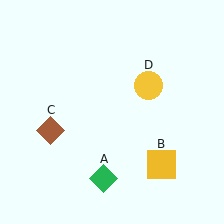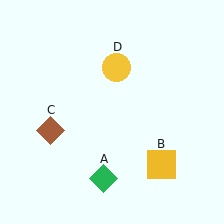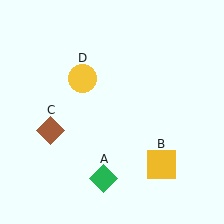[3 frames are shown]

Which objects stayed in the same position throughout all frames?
Green diamond (object A) and yellow square (object B) and brown diamond (object C) remained stationary.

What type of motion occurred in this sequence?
The yellow circle (object D) rotated counterclockwise around the center of the scene.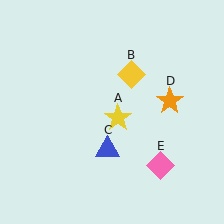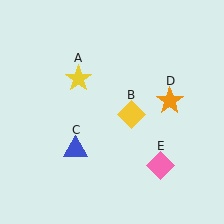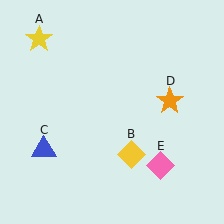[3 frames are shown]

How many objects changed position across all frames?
3 objects changed position: yellow star (object A), yellow diamond (object B), blue triangle (object C).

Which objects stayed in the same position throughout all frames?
Orange star (object D) and pink diamond (object E) remained stationary.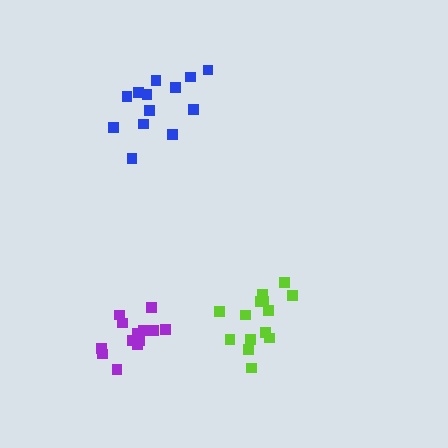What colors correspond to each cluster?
The clusters are colored: blue, lime, purple.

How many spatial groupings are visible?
There are 3 spatial groupings.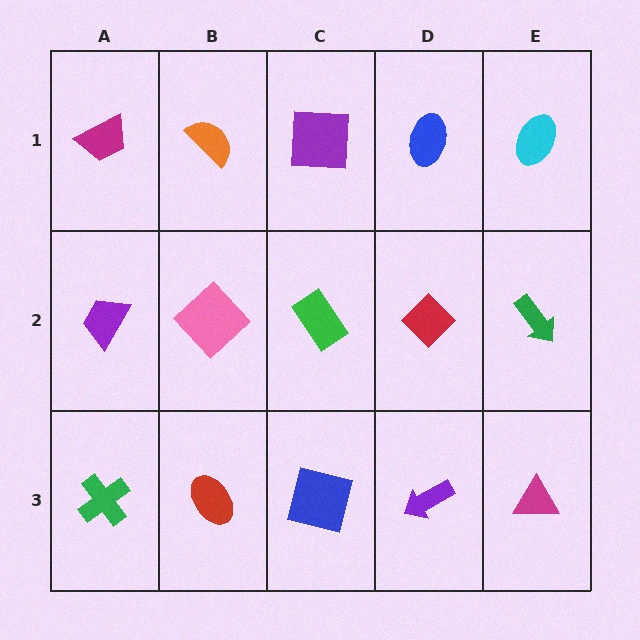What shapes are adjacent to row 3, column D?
A red diamond (row 2, column D), a blue square (row 3, column C), a magenta triangle (row 3, column E).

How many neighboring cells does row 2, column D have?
4.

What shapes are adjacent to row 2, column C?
A purple square (row 1, column C), a blue square (row 3, column C), a pink diamond (row 2, column B), a red diamond (row 2, column D).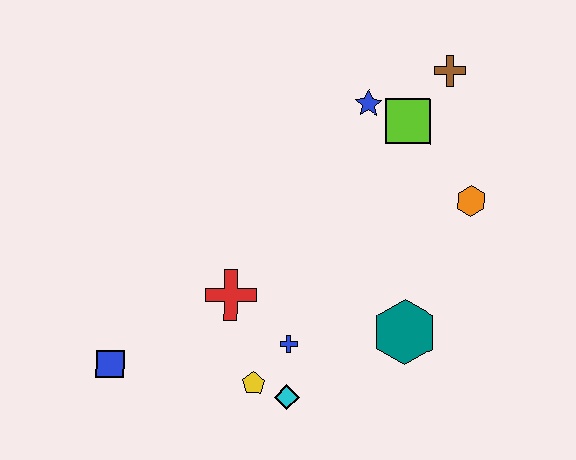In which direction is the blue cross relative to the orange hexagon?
The blue cross is to the left of the orange hexagon.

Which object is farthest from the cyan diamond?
The brown cross is farthest from the cyan diamond.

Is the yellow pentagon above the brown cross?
No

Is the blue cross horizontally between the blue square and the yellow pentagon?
No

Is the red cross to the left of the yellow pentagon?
Yes